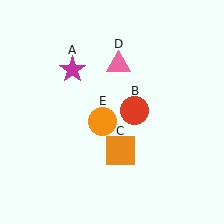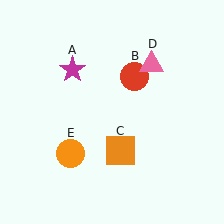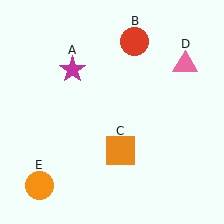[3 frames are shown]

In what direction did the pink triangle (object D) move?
The pink triangle (object D) moved right.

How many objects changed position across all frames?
3 objects changed position: red circle (object B), pink triangle (object D), orange circle (object E).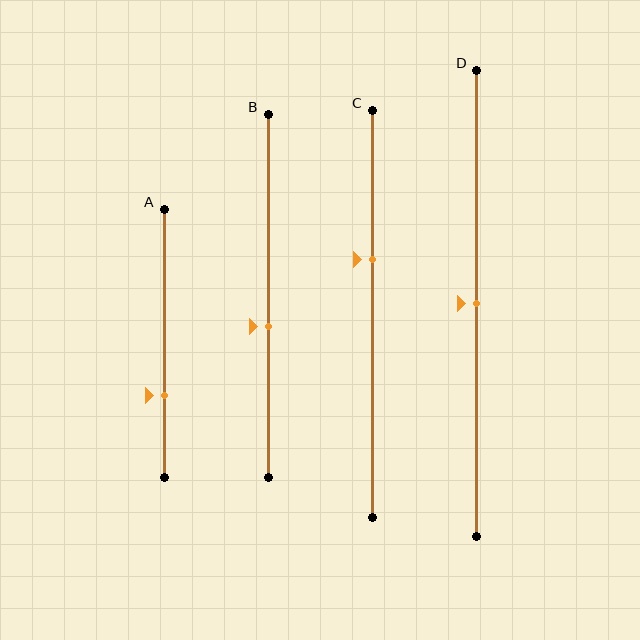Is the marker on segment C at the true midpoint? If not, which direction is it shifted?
No, the marker on segment C is shifted upward by about 13% of the segment length.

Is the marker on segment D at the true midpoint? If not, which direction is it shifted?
Yes, the marker on segment D is at the true midpoint.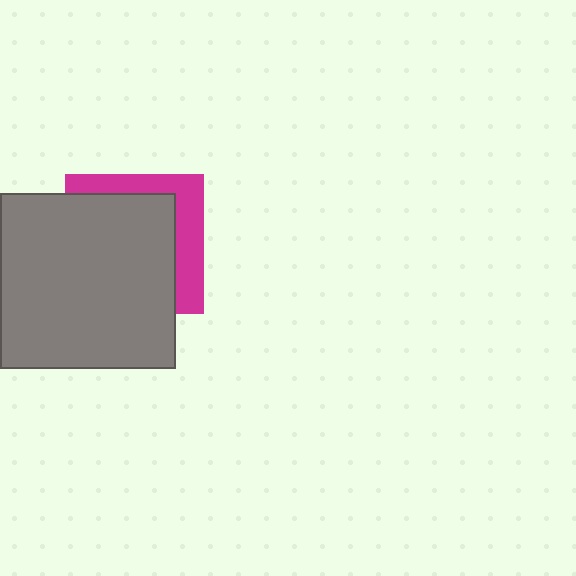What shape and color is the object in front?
The object in front is a gray square.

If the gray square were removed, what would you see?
You would see the complete magenta square.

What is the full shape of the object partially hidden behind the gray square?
The partially hidden object is a magenta square.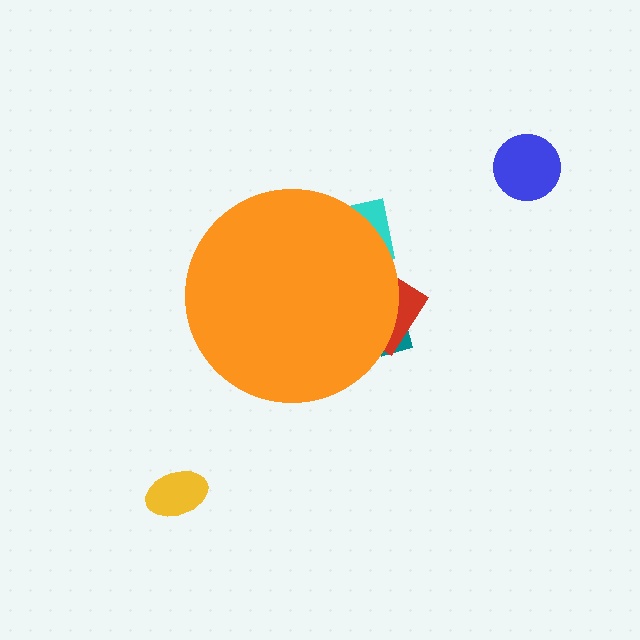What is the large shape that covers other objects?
An orange circle.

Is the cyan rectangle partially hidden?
Yes, the cyan rectangle is partially hidden behind the orange circle.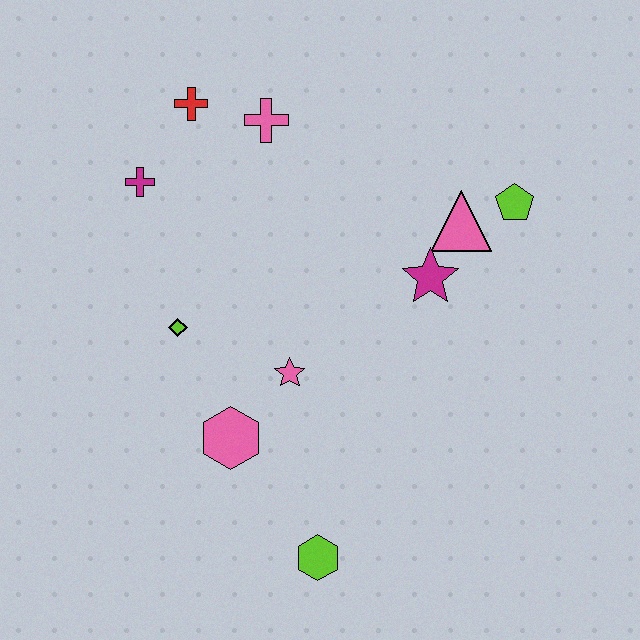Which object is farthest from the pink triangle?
The lime hexagon is farthest from the pink triangle.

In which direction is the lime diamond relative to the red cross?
The lime diamond is below the red cross.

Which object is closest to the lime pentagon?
The pink triangle is closest to the lime pentagon.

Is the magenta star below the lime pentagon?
Yes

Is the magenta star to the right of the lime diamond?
Yes